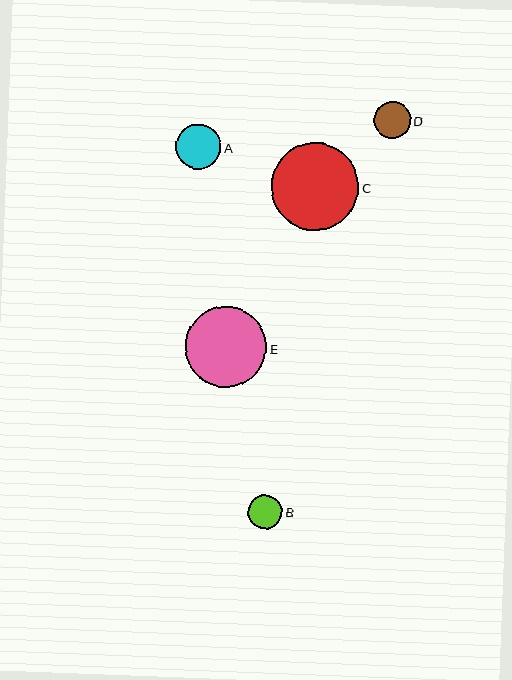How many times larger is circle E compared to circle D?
Circle E is approximately 2.2 times the size of circle D.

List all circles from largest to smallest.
From largest to smallest: C, E, A, D, B.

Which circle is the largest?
Circle C is the largest with a size of approximately 87 pixels.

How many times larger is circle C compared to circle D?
Circle C is approximately 2.4 times the size of circle D.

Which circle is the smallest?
Circle B is the smallest with a size of approximately 34 pixels.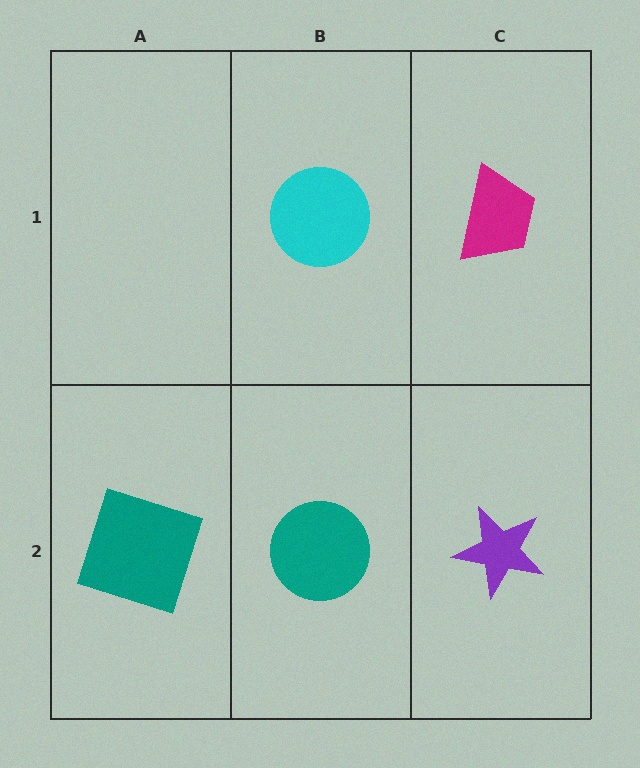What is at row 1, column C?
A magenta trapezoid.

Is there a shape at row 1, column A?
No, that cell is empty.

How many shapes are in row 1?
2 shapes.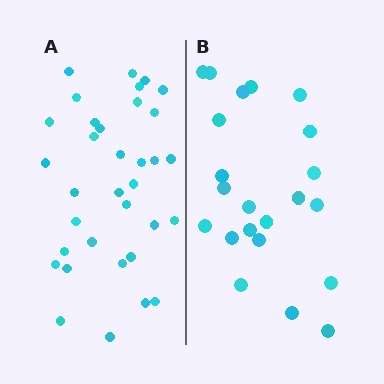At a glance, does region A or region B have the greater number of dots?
Region A (the left region) has more dots.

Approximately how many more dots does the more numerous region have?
Region A has roughly 12 or so more dots than region B.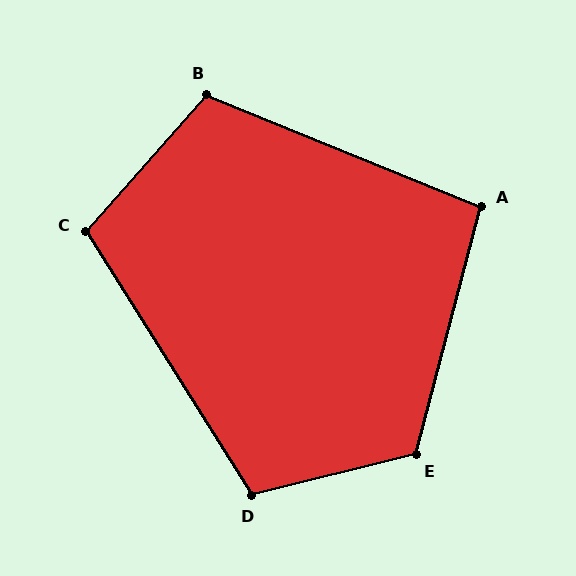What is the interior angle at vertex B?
Approximately 109 degrees (obtuse).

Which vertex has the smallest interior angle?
A, at approximately 97 degrees.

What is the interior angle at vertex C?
Approximately 106 degrees (obtuse).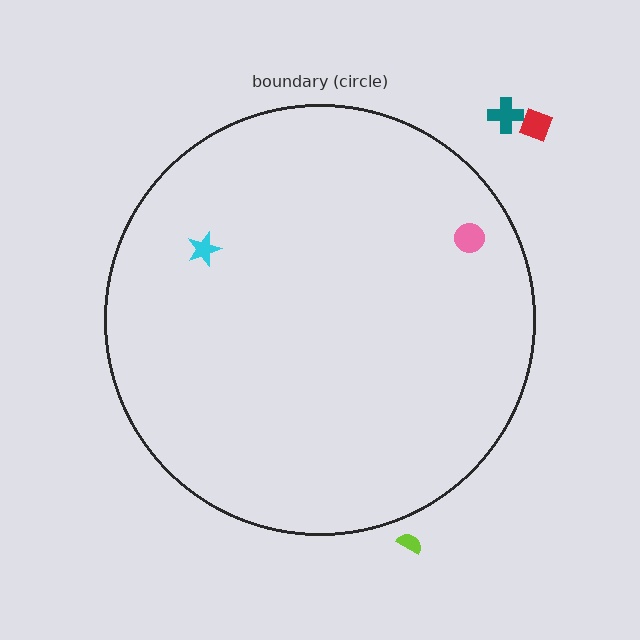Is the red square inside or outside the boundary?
Outside.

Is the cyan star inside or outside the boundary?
Inside.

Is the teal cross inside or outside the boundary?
Outside.